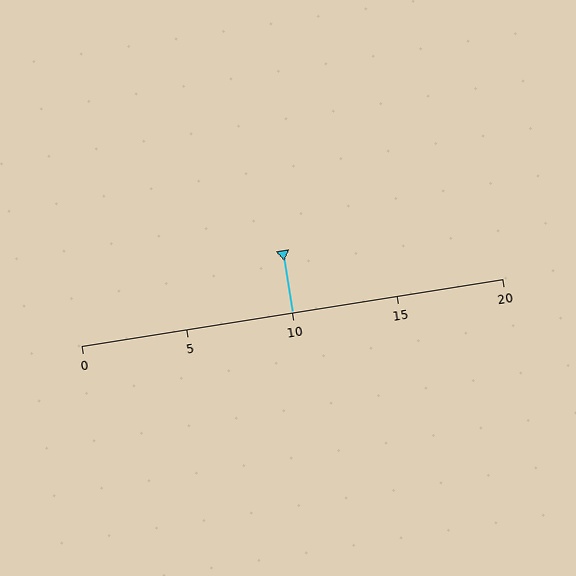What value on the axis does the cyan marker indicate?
The marker indicates approximately 10.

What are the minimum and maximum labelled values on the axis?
The axis runs from 0 to 20.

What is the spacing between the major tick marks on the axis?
The major ticks are spaced 5 apart.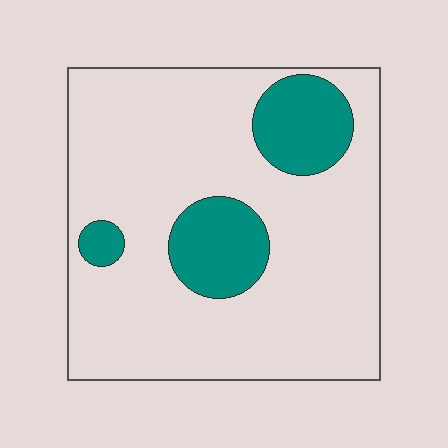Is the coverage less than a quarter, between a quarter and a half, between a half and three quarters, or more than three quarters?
Less than a quarter.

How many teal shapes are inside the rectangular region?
3.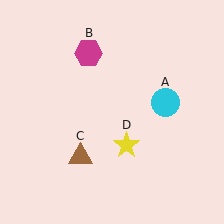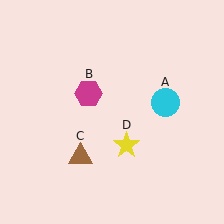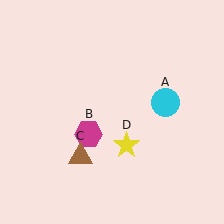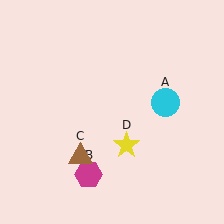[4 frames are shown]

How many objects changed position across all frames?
1 object changed position: magenta hexagon (object B).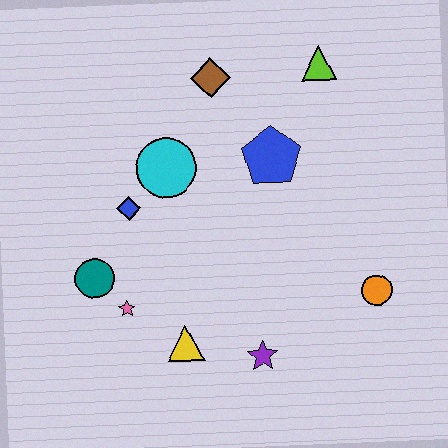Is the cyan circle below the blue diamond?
No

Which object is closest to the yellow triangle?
The pink star is closest to the yellow triangle.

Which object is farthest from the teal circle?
The lime triangle is farthest from the teal circle.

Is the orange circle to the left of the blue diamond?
No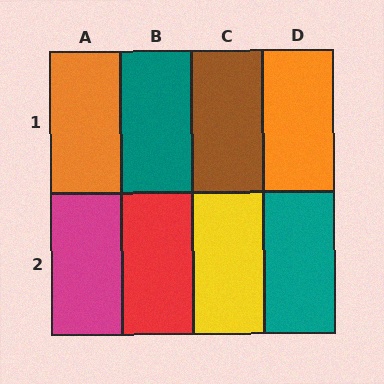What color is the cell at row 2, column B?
Red.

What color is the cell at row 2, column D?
Teal.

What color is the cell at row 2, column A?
Magenta.